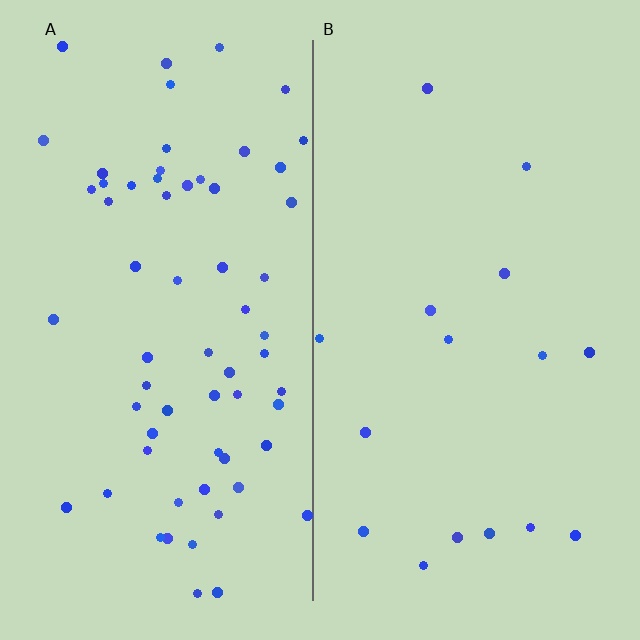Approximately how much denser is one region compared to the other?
Approximately 4.0× — region A over region B.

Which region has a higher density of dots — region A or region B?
A (the left).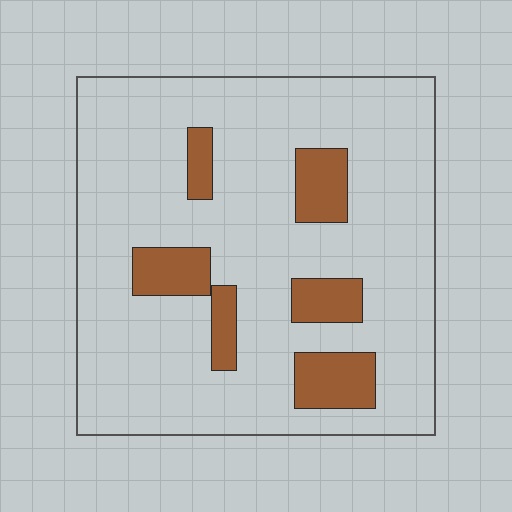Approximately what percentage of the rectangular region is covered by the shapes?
Approximately 15%.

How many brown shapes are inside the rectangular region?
6.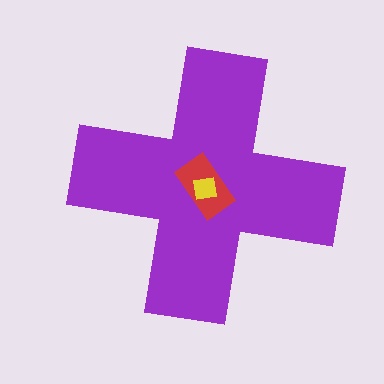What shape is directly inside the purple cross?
The red rectangle.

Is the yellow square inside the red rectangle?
Yes.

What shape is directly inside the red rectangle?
The yellow square.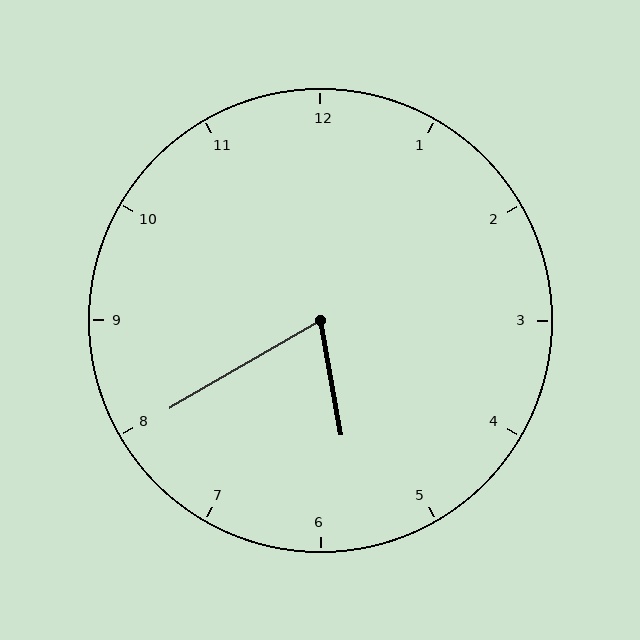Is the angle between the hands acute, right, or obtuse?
It is acute.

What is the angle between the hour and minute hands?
Approximately 70 degrees.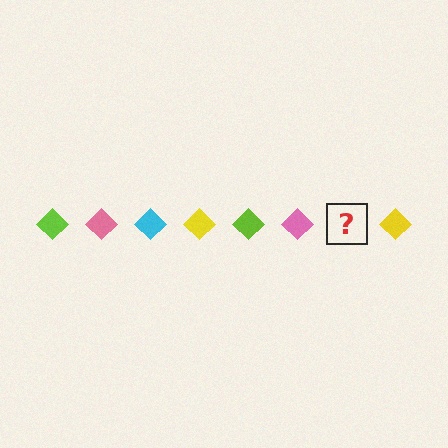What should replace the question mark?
The question mark should be replaced with a cyan diamond.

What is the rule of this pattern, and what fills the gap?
The rule is that the pattern cycles through lime, pink, cyan, yellow diamonds. The gap should be filled with a cyan diamond.